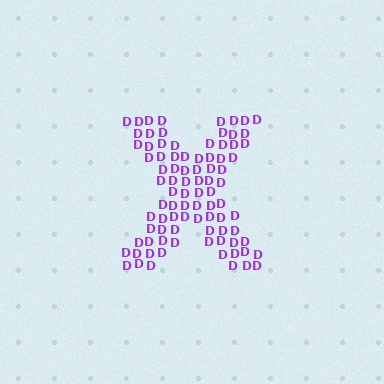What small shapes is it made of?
It is made of small letter D's.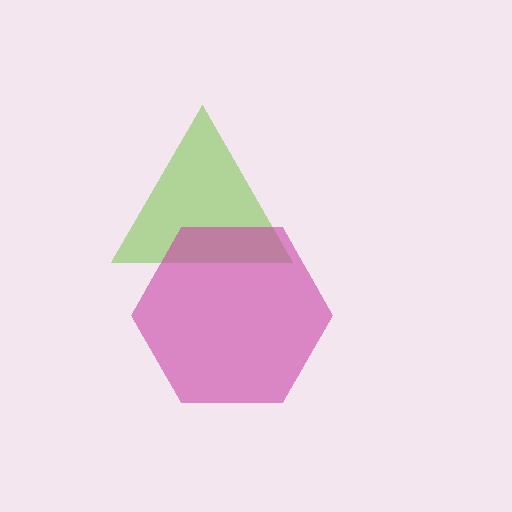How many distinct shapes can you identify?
There are 2 distinct shapes: a lime triangle, a magenta hexagon.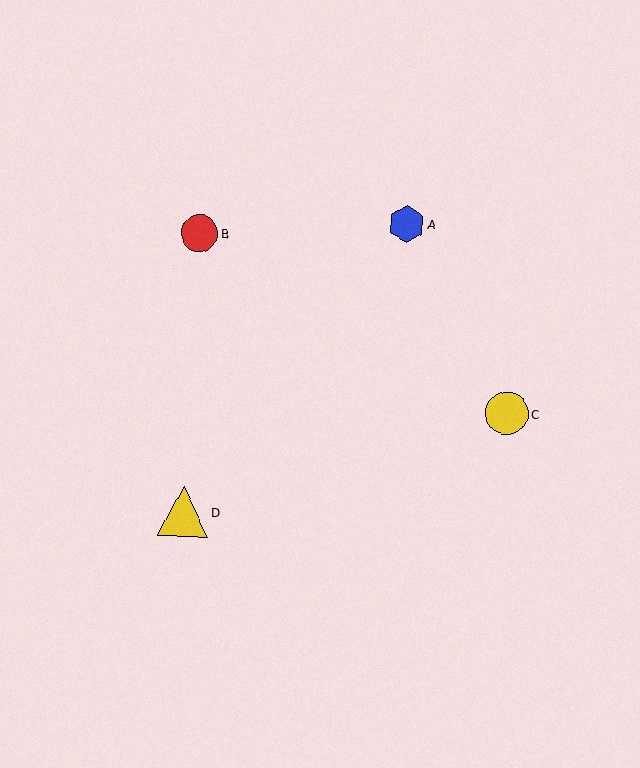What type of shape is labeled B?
Shape B is a red circle.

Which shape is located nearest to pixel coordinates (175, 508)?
The yellow triangle (labeled D) at (183, 511) is nearest to that location.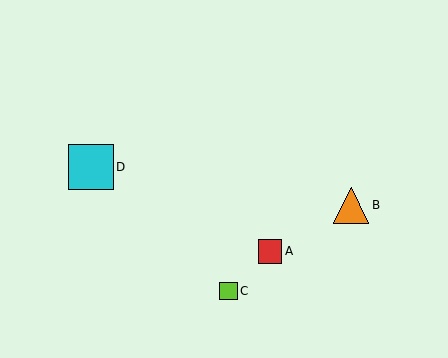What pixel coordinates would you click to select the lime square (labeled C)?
Click at (229, 291) to select the lime square C.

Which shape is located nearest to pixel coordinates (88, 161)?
The cyan square (labeled D) at (91, 167) is nearest to that location.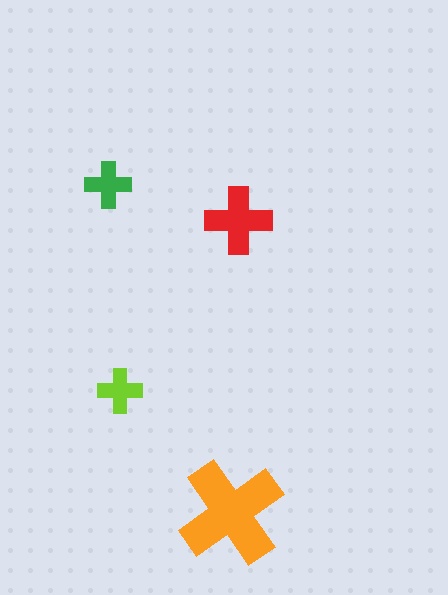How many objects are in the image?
There are 4 objects in the image.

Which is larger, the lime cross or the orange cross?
The orange one.